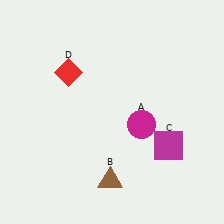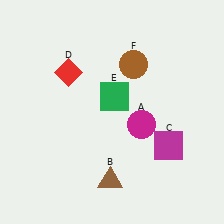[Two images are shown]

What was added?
A green square (E), a brown circle (F) were added in Image 2.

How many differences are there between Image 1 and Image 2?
There are 2 differences between the two images.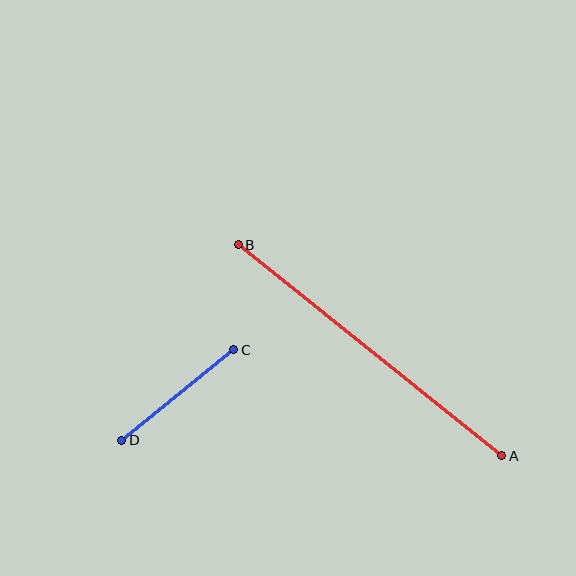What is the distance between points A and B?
The distance is approximately 338 pixels.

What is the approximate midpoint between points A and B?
The midpoint is at approximately (370, 350) pixels.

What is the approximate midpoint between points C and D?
The midpoint is at approximately (178, 395) pixels.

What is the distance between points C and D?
The distance is approximately 144 pixels.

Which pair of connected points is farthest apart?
Points A and B are farthest apart.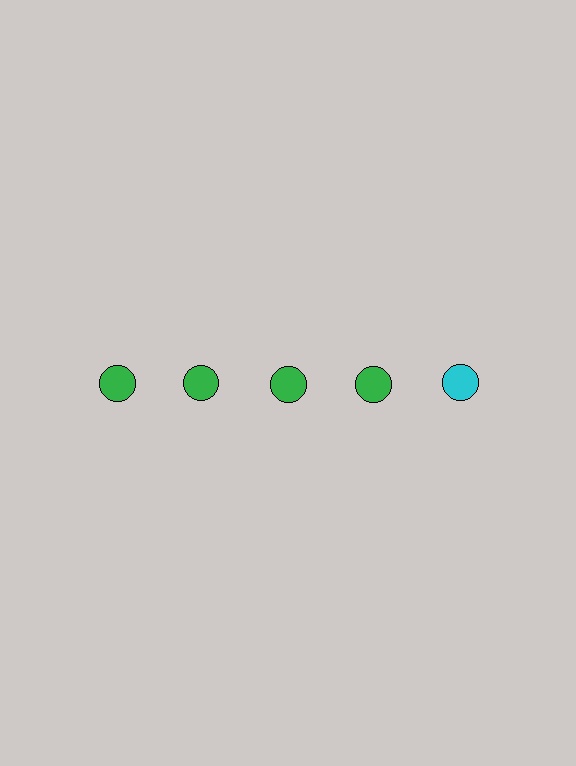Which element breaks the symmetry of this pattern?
The cyan circle in the top row, rightmost column breaks the symmetry. All other shapes are green circles.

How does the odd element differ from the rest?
It has a different color: cyan instead of green.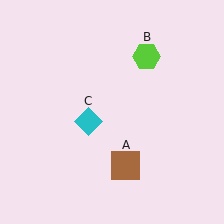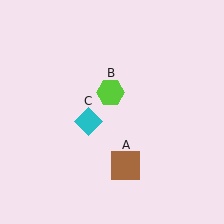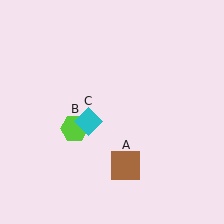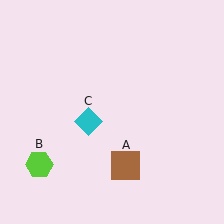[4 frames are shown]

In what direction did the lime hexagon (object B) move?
The lime hexagon (object B) moved down and to the left.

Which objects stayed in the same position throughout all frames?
Brown square (object A) and cyan diamond (object C) remained stationary.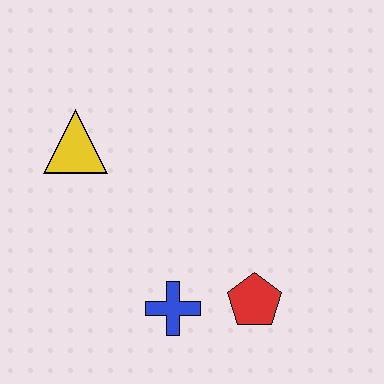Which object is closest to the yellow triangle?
The blue cross is closest to the yellow triangle.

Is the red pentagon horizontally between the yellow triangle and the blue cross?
No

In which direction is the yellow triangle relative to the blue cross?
The yellow triangle is above the blue cross.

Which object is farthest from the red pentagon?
The yellow triangle is farthest from the red pentagon.